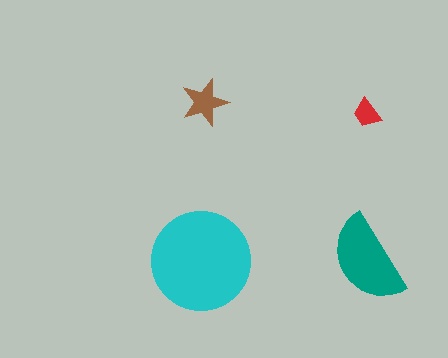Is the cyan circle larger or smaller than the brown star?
Larger.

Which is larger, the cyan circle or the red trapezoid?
The cyan circle.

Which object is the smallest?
The red trapezoid.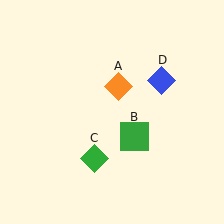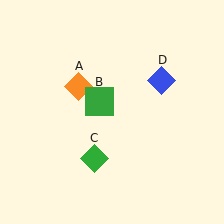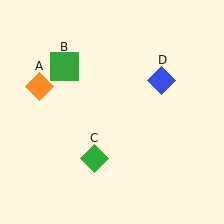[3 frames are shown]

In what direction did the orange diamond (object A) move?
The orange diamond (object A) moved left.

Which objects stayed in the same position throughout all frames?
Green diamond (object C) and blue diamond (object D) remained stationary.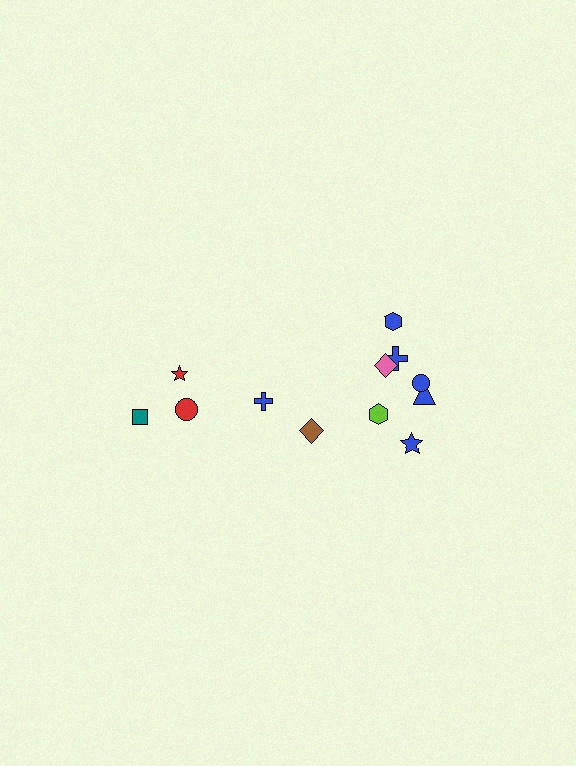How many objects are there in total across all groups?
There are 12 objects.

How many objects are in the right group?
There are 8 objects.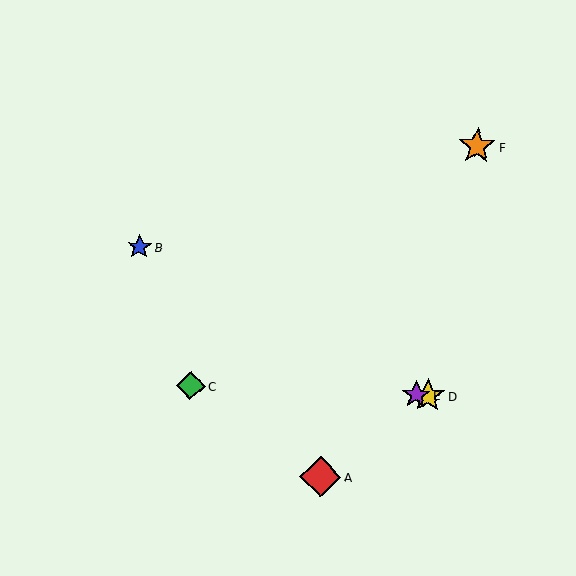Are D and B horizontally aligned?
No, D is at y≈395 and B is at y≈247.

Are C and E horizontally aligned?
Yes, both are at y≈386.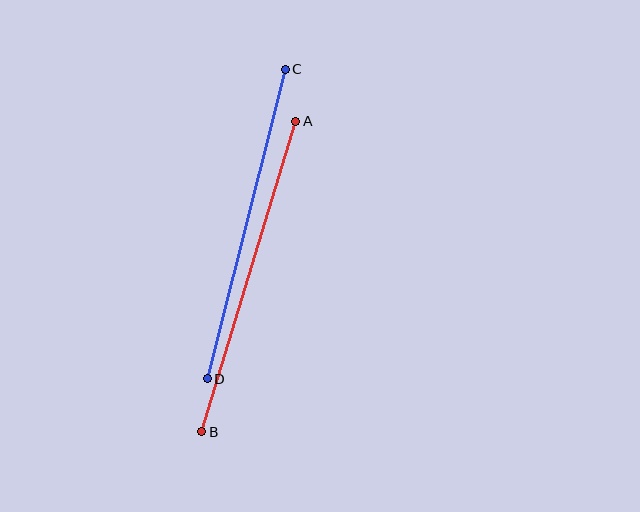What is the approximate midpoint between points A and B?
The midpoint is at approximately (249, 277) pixels.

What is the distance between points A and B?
The distance is approximately 325 pixels.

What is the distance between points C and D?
The distance is approximately 319 pixels.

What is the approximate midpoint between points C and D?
The midpoint is at approximately (246, 224) pixels.